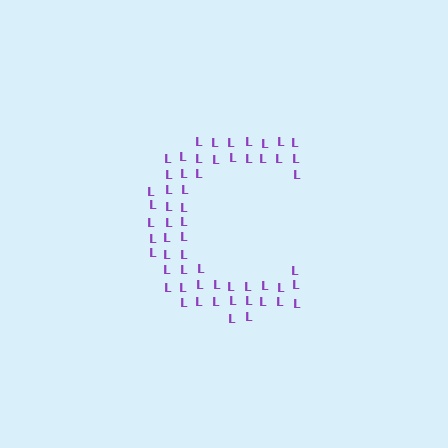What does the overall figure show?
The overall figure shows the letter C.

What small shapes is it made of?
It is made of small letter L's.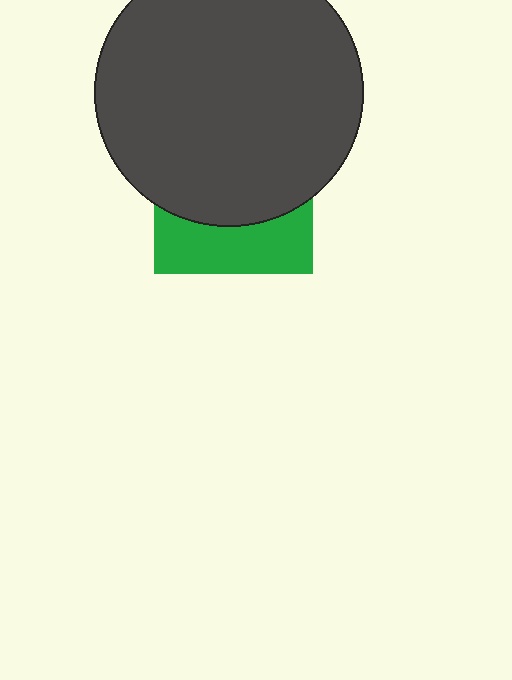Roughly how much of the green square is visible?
A small part of it is visible (roughly 34%).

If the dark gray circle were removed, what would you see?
You would see the complete green square.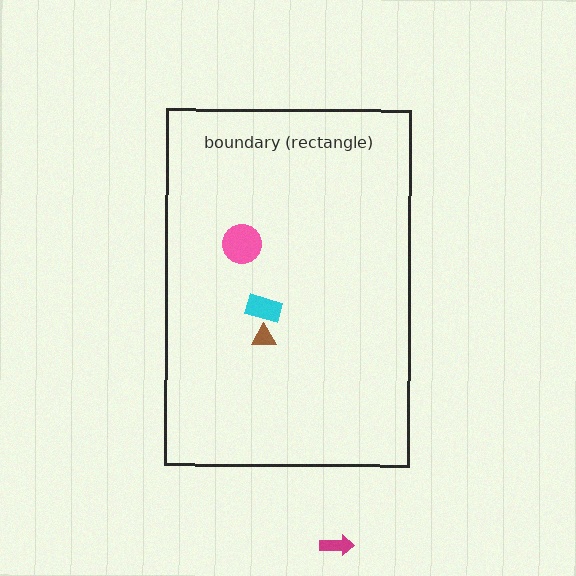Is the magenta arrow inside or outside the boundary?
Outside.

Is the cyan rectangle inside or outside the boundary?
Inside.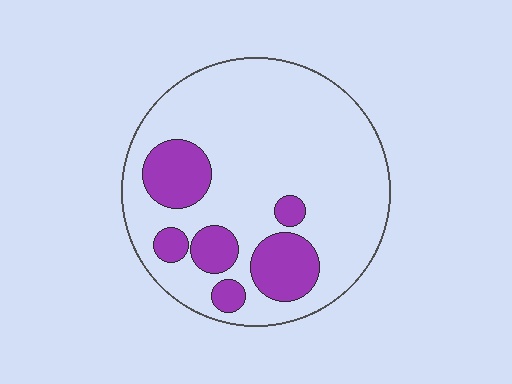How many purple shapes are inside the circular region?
6.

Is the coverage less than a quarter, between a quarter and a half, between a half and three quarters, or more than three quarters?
Less than a quarter.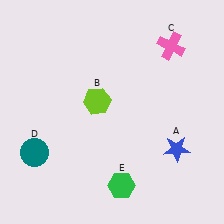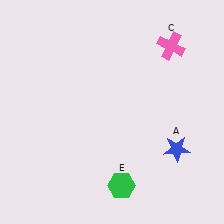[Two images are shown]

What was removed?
The lime hexagon (B), the teal circle (D) were removed in Image 2.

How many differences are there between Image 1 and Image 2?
There are 2 differences between the two images.